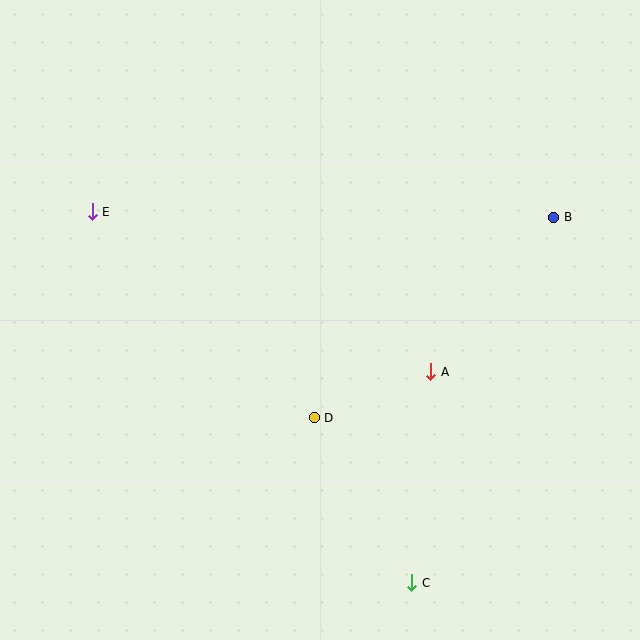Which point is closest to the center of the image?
Point D at (314, 418) is closest to the center.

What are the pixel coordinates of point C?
Point C is at (412, 583).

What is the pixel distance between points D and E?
The distance between D and E is 303 pixels.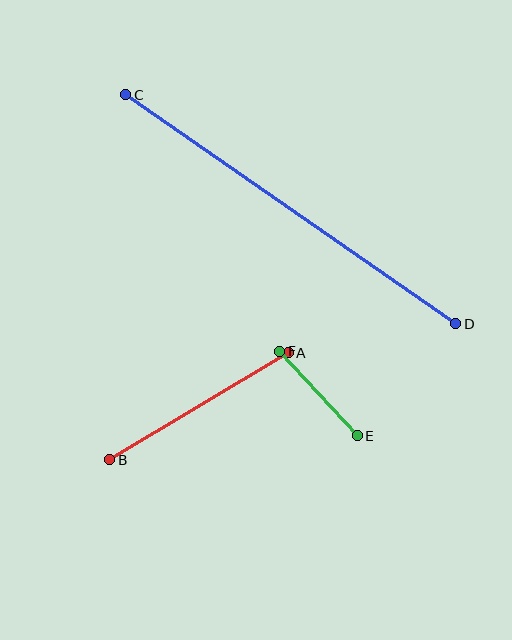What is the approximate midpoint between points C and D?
The midpoint is at approximately (291, 209) pixels.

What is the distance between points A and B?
The distance is approximately 208 pixels.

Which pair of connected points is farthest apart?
Points C and D are farthest apart.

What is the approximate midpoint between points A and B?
The midpoint is at approximately (199, 406) pixels.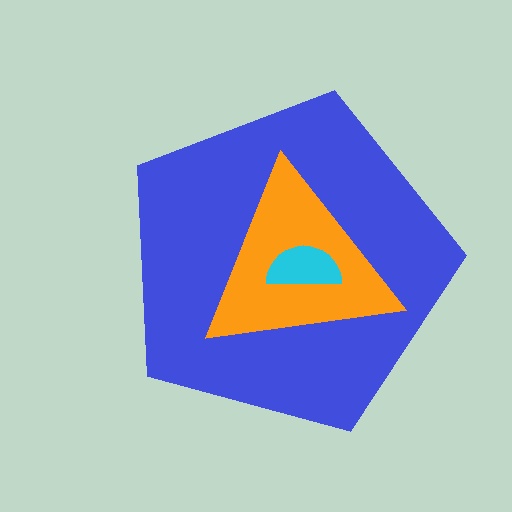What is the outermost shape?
The blue pentagon.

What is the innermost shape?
The cyan semicircle.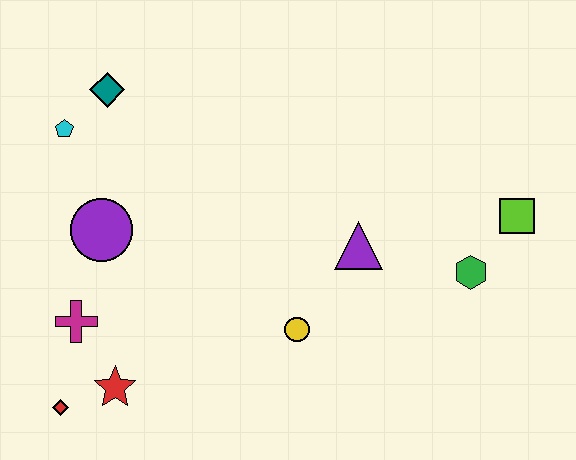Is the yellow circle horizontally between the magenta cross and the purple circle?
No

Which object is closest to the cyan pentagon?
The teal diamond is closest to the cyan pentagon.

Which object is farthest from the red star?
The lime square is farthest from the red star.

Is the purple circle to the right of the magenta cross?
Yes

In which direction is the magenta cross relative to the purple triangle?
The magenta cross is to the left of the purple triangle.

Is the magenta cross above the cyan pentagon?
No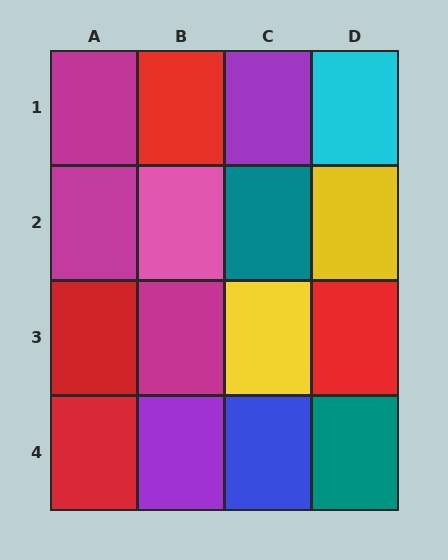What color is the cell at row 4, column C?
Blue.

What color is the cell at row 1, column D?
Cyan.